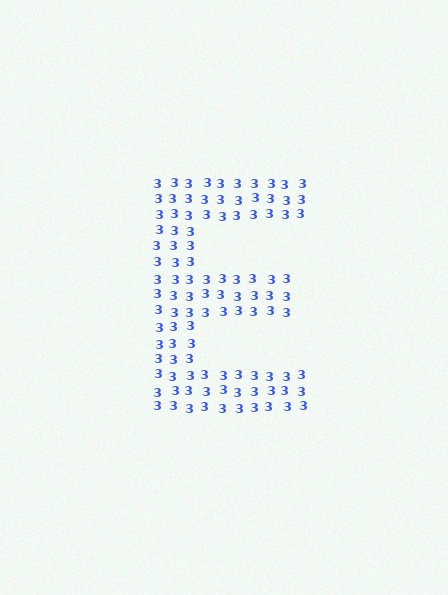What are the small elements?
The small elements are digit 3's.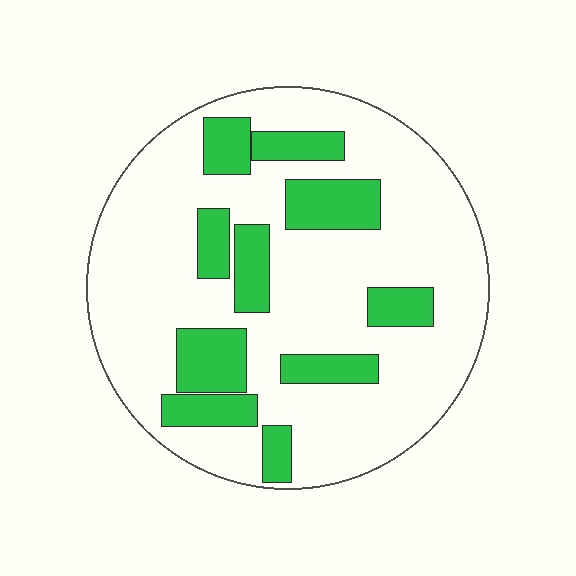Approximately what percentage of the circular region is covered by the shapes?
Approximately 25%.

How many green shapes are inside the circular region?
10.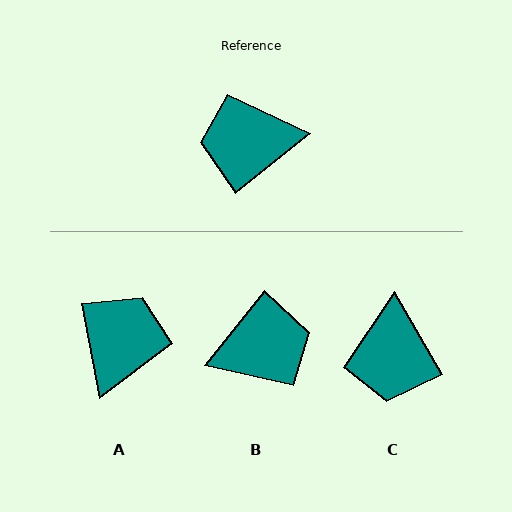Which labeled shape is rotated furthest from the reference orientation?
B, about 167 degrees away.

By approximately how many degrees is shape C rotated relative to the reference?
Approximately 82 degrees counter-clockwise.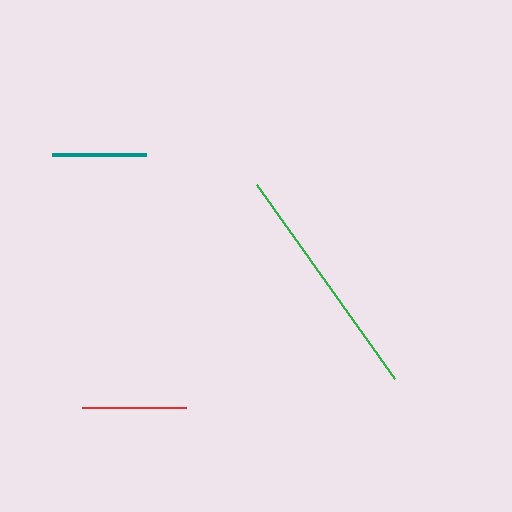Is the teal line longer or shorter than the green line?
The green line is longer than the teal line.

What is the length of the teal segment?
The teal segment is approximately 94 pixels long.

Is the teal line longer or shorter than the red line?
The red line is longer than the teal line.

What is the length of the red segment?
The red segment is approximately 104 pixels long.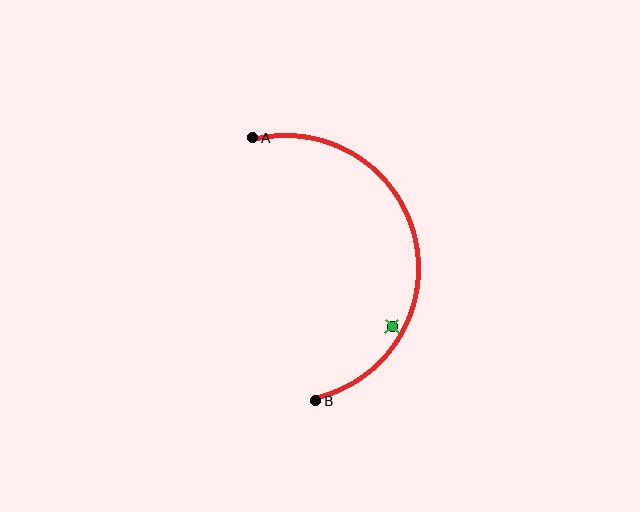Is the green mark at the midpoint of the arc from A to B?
No — the green mark does not lie on the arc at all. It sits slightly inside the curve.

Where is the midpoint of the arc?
The arc midpoint is the point on the curve farthest from the straight line joining A and B. It sits to the right of that line.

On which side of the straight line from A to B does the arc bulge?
The arc bulges to the right of the straight line connecting A and B.